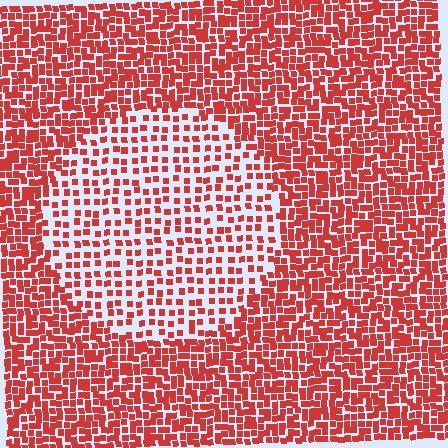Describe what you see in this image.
The image contains small red elements arranged at two different densities. A circle-shaped region is visible where the elements are less densely packed than the surrounding area.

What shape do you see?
I see a circle.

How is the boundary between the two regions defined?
The boundary is defined by a change in element density (approximately 2.0x ratio). All elements are the same color, size, and shape.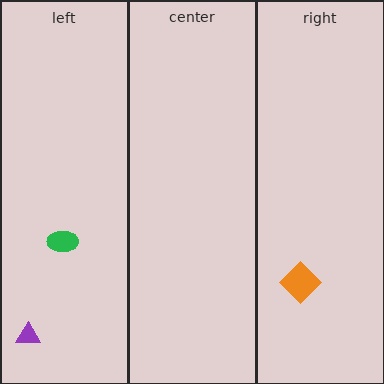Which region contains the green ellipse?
The left region.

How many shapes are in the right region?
1.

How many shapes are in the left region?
2.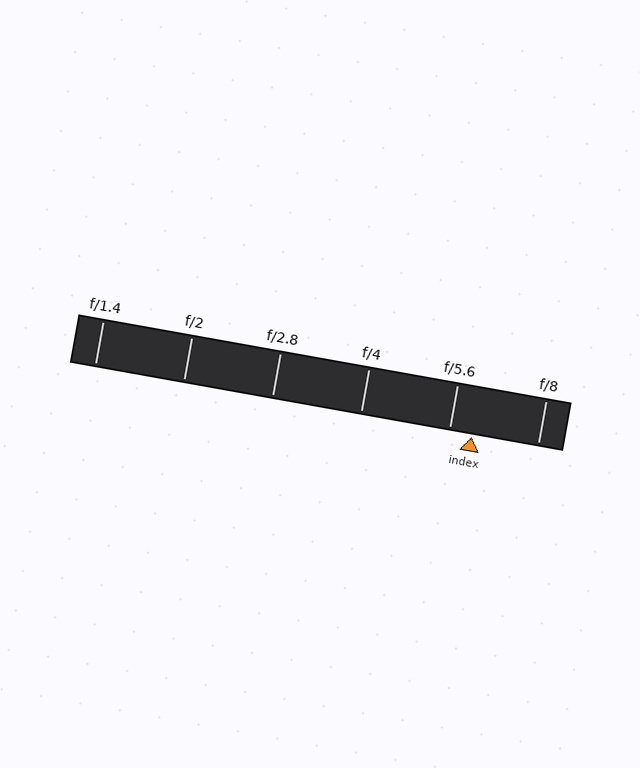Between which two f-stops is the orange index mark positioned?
The index mark is between f/5.6 and f/8.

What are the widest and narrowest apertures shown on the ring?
The widest aperture shown is f/1.4 and the narrowest is f/8.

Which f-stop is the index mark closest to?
The index mark is closest to f/5.6.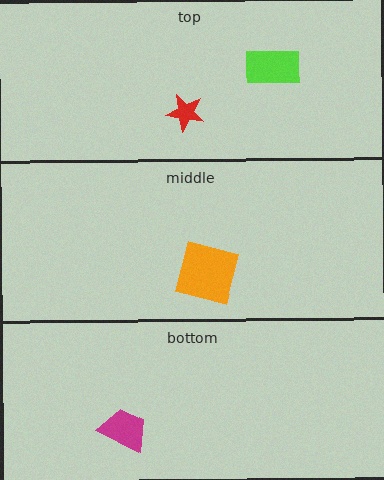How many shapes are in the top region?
2.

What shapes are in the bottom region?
The magenta trapezoid.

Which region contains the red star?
The top region.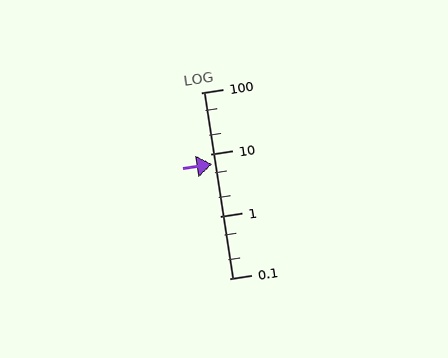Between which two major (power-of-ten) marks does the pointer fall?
The pointer is between 1 and 10.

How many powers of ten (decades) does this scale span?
The scale spans 3 decades, from 0.1 to 100.